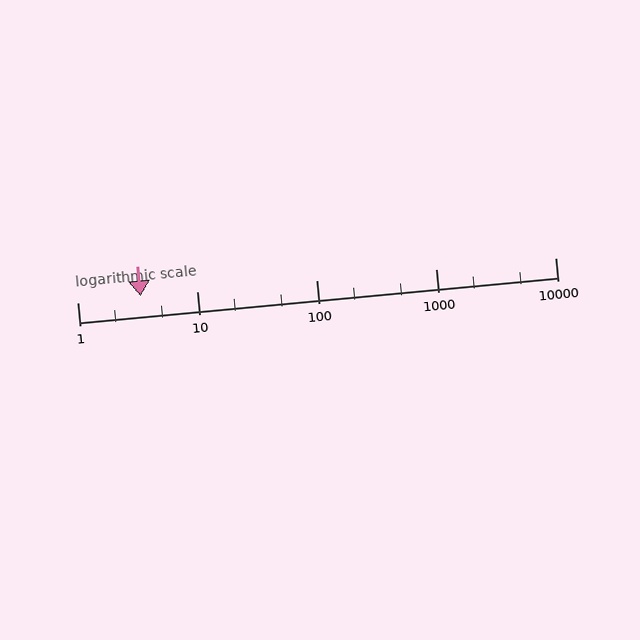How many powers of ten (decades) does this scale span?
The scale spans 4 decades, from 1 to 10000.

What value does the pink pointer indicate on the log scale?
The pointer indicates approximately 3.4.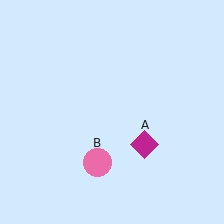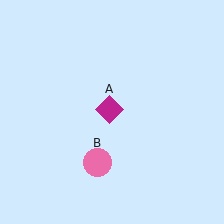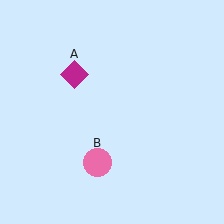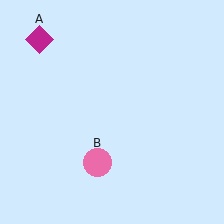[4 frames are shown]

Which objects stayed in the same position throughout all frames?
Pink circle (object B) remained stationary.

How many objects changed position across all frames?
1 object changed position: magenta diamond (object A).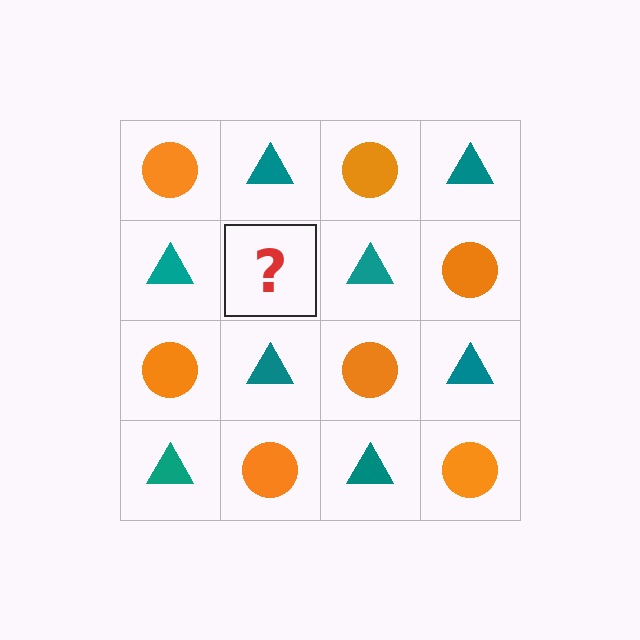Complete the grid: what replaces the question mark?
The question mark should be replaced with an orange circle.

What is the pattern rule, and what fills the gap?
The rule is that it alternates orange circle and teal triangle in a checkerboard pattern. The gap should be filled with an orange circle.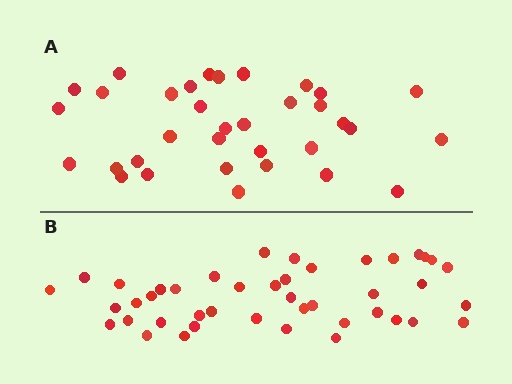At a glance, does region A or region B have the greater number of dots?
Region B (the bottom region) has more dots.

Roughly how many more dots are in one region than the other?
Region B has roughly 8 or so more dots than region A.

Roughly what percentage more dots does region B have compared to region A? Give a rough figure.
About 25% more.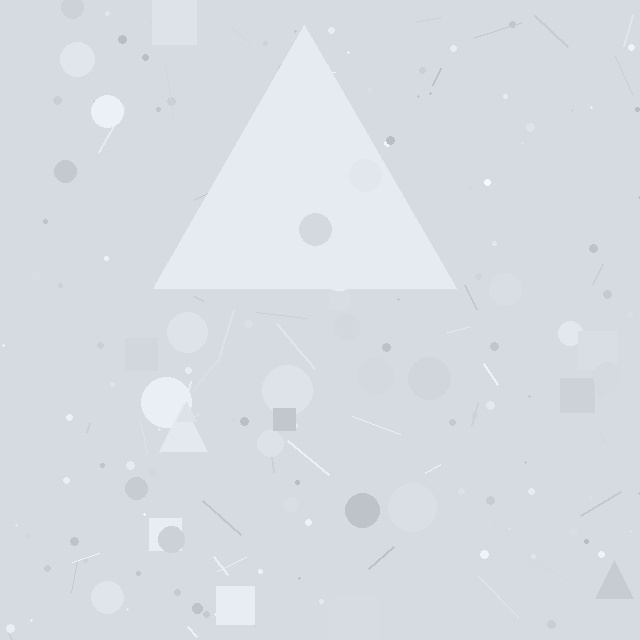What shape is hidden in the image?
A triangle is hidden in the image.